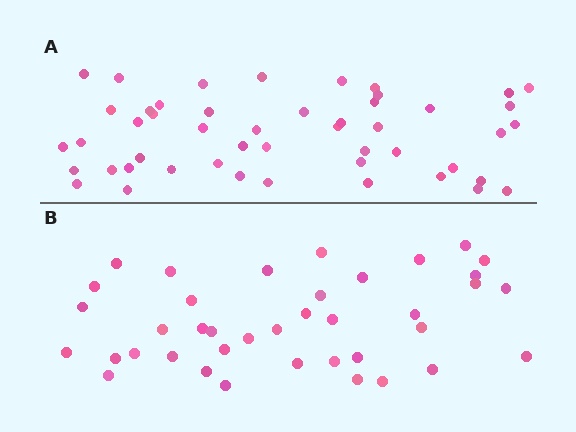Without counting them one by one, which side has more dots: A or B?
Region A (the top region) has more dots.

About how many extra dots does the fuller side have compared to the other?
Region A has roughly 10 or so more dots than region B.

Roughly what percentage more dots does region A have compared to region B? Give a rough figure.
About 25% more.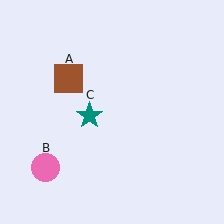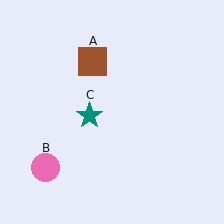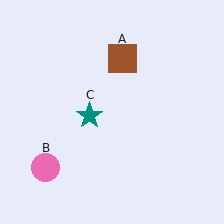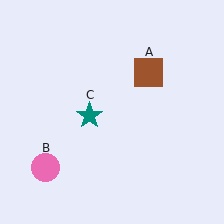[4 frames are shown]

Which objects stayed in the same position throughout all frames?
Pink circle (object B) and teal star (object C) remained stationary.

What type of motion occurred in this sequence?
The brown square (object A) rotated clockwise around the center of the scene.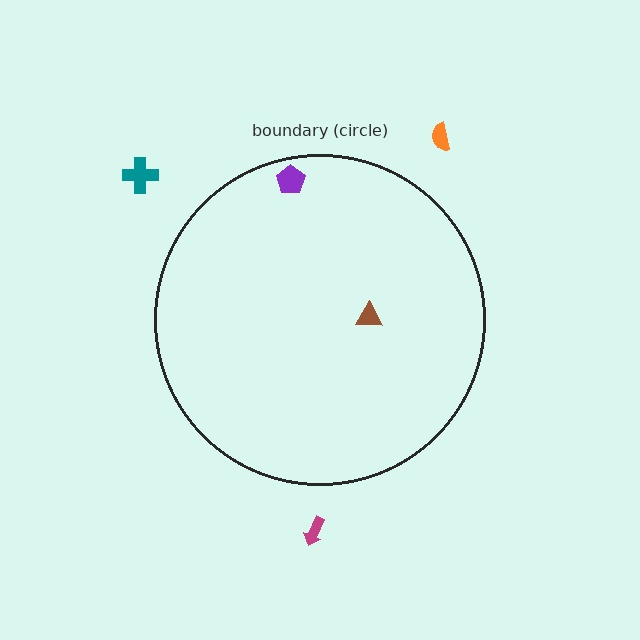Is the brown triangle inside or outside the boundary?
Inside.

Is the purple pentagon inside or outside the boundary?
Inside.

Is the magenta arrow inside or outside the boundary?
Outside.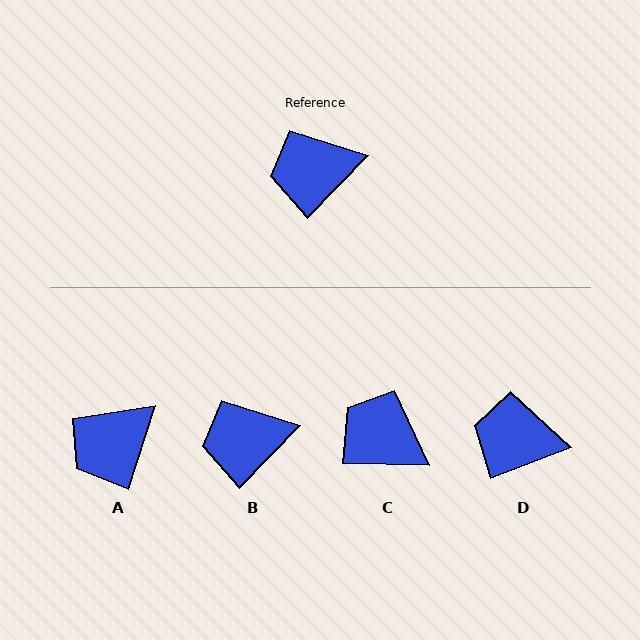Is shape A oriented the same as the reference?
No, it is off by about 26 degrees.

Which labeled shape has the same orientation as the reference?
B.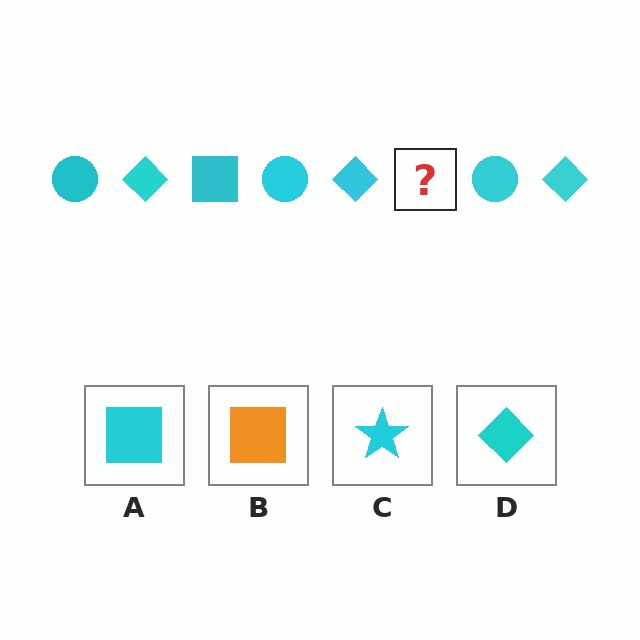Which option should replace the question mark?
Option A.